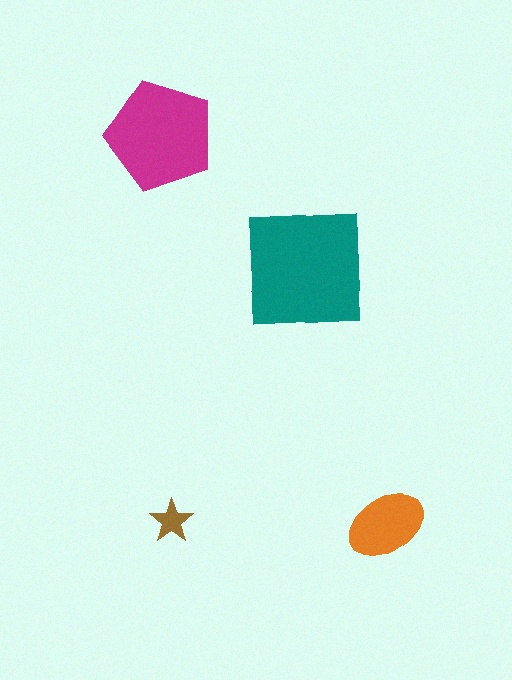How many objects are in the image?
There are 4 objects in the image.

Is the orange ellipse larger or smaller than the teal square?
Smaller.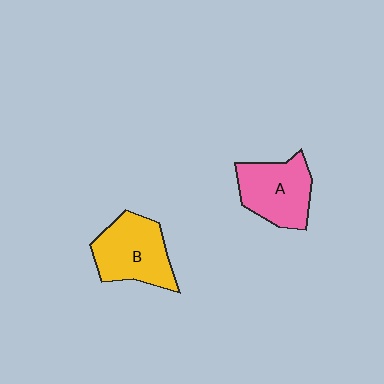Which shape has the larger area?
Shape B (yellow).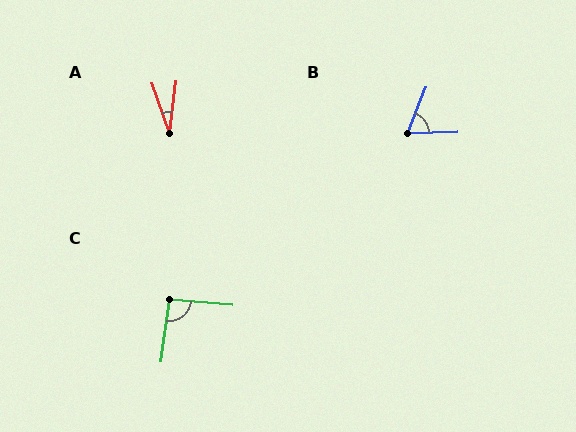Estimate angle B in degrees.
Approximately 67 degrees.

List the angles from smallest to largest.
A (26°), B (67°), C (93°).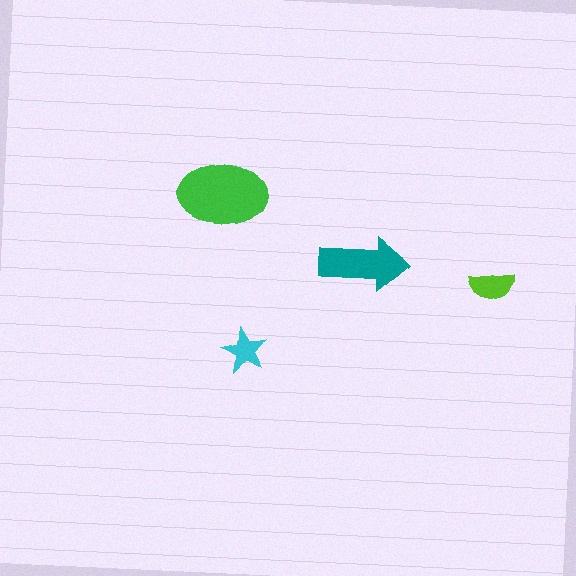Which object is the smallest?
The cyan star.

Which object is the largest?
The green ellipse.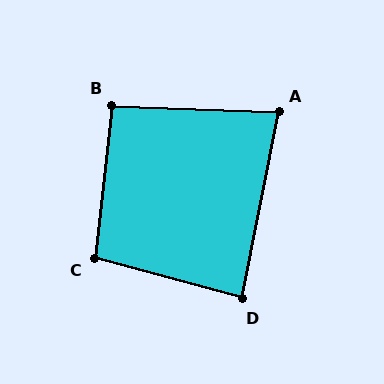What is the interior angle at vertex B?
Approximately 94 degrees (approximately right).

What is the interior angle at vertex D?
Approximately 86 degrees (approximately right).